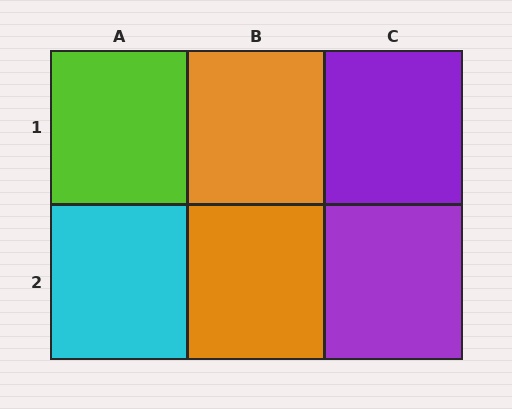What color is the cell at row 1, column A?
Lime.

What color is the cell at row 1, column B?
Orange.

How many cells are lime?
1 cell is lime.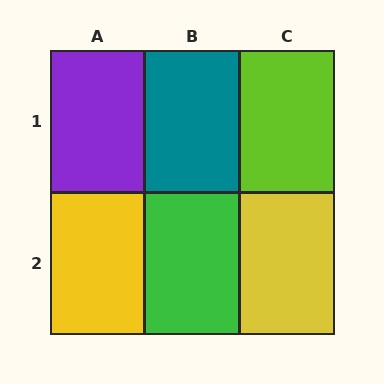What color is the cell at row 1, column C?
Lime.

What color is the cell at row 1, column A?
Purple.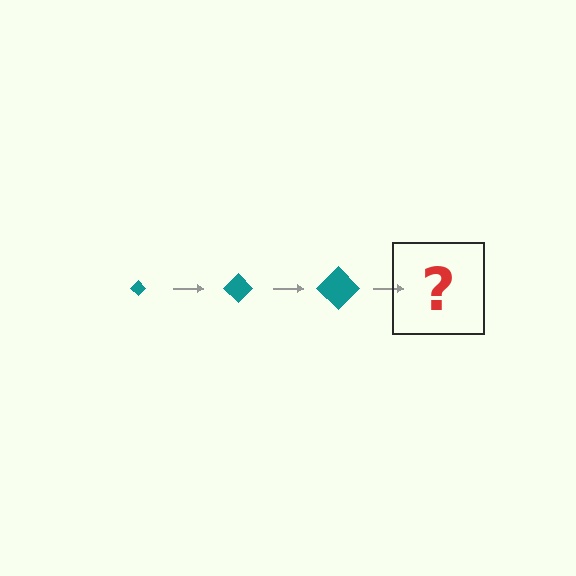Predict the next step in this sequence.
The next step is a teal diamond, larger than the previous one.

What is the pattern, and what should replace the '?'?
The pattern is that the diamond gets progressively larger each step. The '?' should be a teal diamond, larger than the previous one.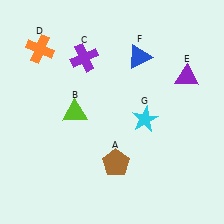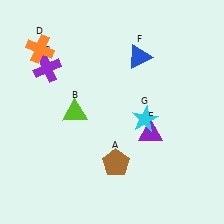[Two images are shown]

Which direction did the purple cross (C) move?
The purple cross (C) moved left.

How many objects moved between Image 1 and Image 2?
2 objects moved between the two images.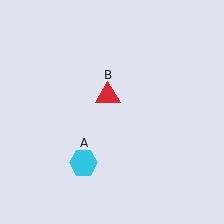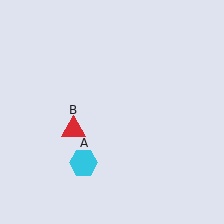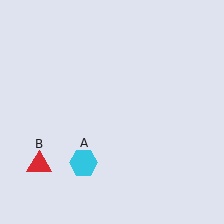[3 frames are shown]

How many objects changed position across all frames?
1 object changed position: red triangle (object B).